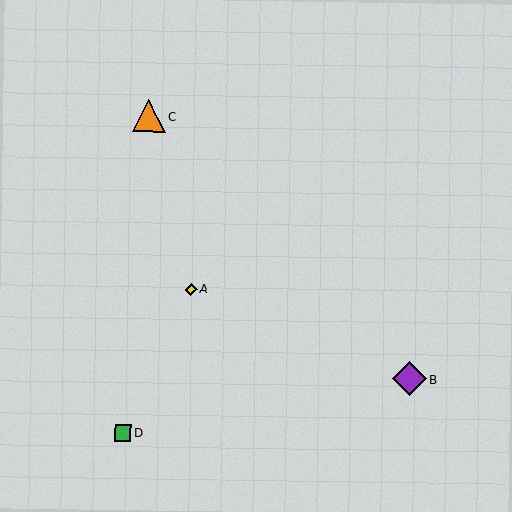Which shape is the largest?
The purple diamond (labeled B) is the largest.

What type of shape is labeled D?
Shape D is a green square.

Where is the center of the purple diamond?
The center of the purple diamond is at (410, 379).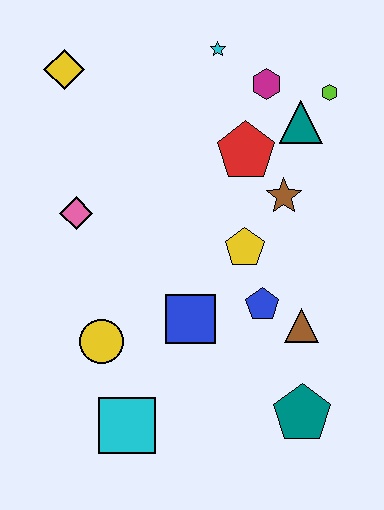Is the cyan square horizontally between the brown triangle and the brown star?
No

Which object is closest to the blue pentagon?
The brown triangle is closest to the blue pentagon.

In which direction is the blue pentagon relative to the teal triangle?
The blue pentagon is below the teal triangle.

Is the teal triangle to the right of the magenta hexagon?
Yes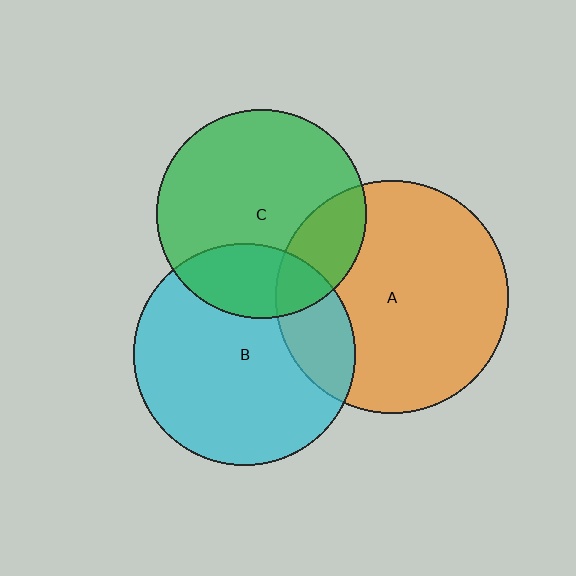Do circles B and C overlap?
Yes.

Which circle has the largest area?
Circle A (orange).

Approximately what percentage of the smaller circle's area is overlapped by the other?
Approximately 25%.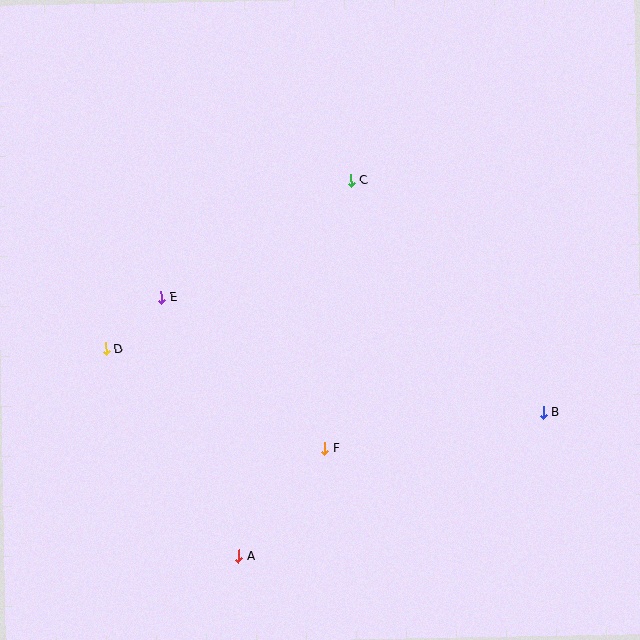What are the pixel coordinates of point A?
Point A is at (239, 556).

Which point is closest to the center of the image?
Point F at (325, 448) is closest to the center.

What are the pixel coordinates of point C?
Point C is at (351, 181).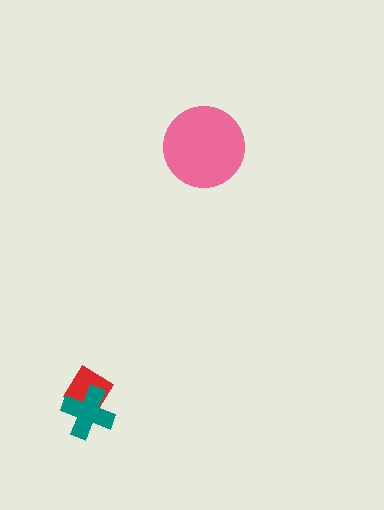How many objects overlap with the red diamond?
1 object overlaps with the red diamond.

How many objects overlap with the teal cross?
1 object overlaps with the teal cross.